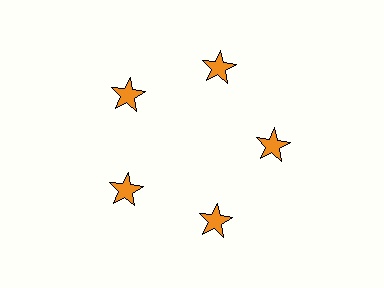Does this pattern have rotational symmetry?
Yes, this pattern has 5-fold rotational symmetry. It looks the same after rotating 72 degrees around the center.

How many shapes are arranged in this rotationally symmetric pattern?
There are 5 shapes, arranged in 5 groups of 1.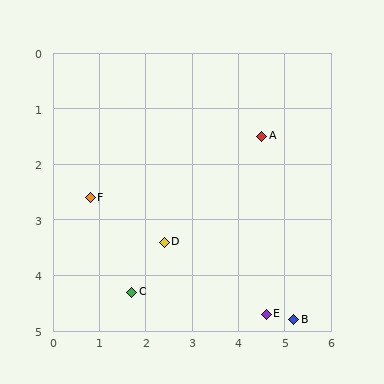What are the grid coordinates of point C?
Point C is at approximately (1.7, 4.3).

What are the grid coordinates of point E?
Point E is at approximately (4.6, 4.7).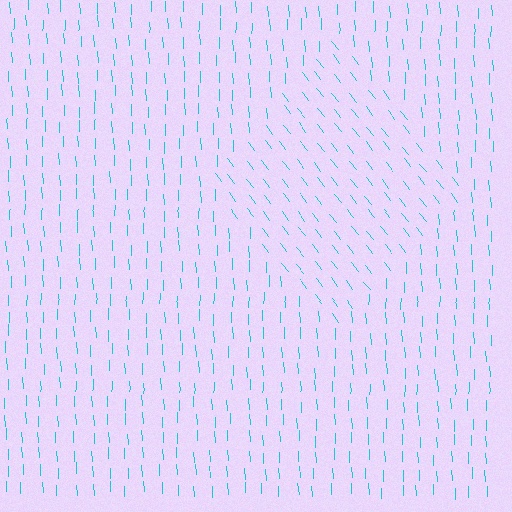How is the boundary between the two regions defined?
The boundary is defined purely by a change in line orientation (approximately 35 degrees difference). All lines are the same color and thickness.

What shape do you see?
I see a diamond.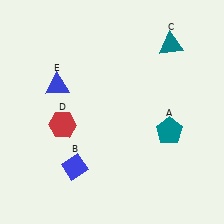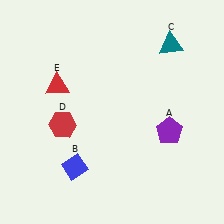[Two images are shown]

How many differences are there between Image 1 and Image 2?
There are 2 differences between the two images.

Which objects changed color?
A changed from teal to purple. E changed from blue to red.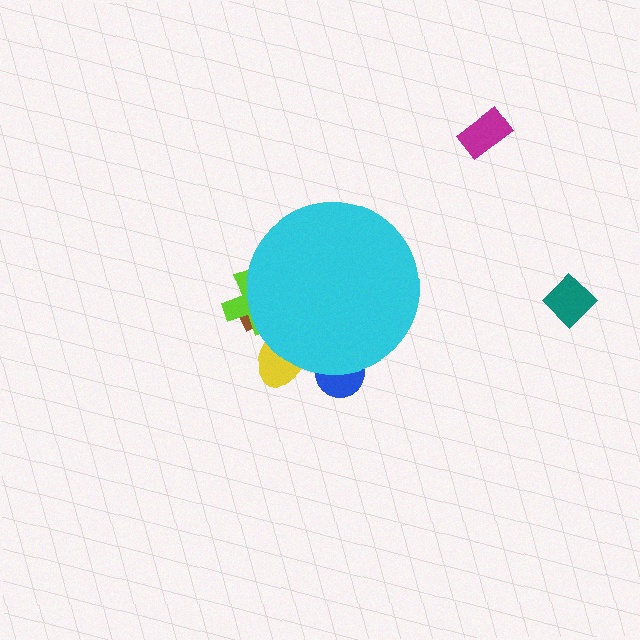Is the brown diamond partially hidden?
Yes, the brown diamond is partially hidden behind the cyan circle.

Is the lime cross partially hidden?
Yes, the lime cross is partially hidden behind the cyan circle.